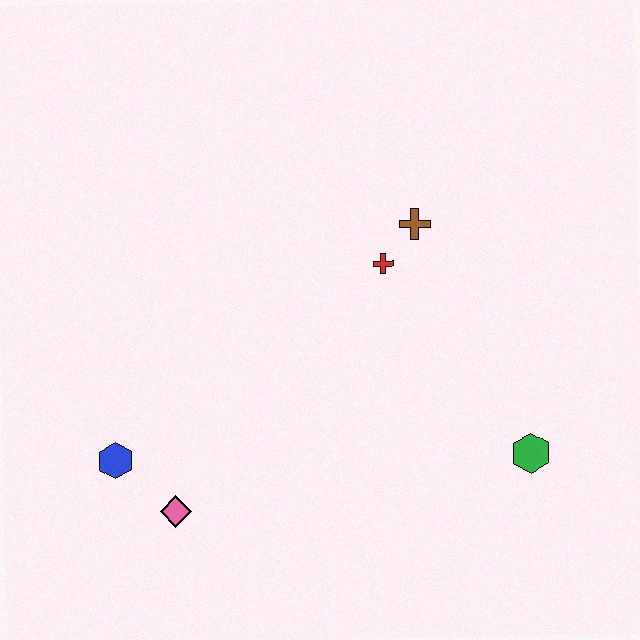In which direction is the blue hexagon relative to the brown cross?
The blue hexagon is to the left of the brown cross.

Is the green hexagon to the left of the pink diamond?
No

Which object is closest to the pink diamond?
The blue hexagon is closest to the pink diamond.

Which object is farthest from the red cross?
The blue hexagon is farthest from the red cross.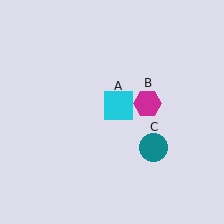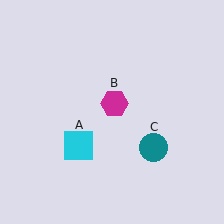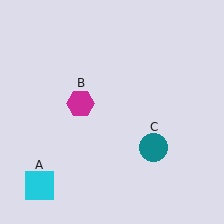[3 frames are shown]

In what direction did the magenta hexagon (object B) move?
The magenta hexagon (object B) moved left.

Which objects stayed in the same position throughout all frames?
Teal circle (object C) remained stationary.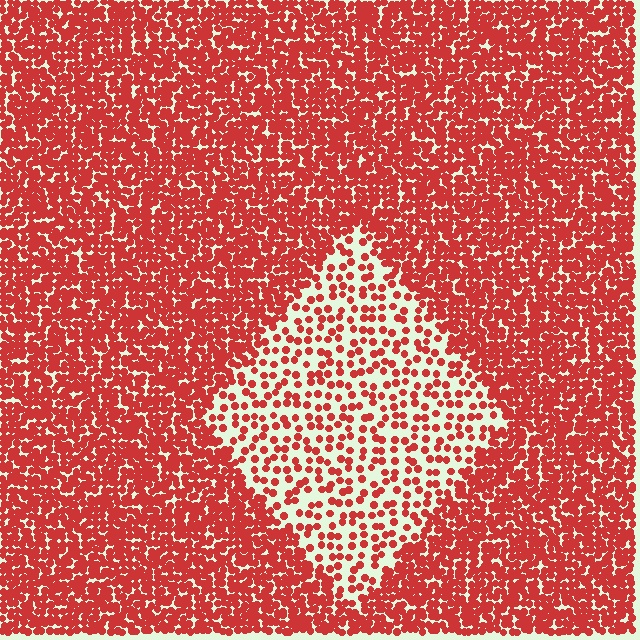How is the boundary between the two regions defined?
The boundary is defined by a change in element density (approximately 2.6x ratio). All elements are the same color, size, and shape.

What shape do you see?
I see a diamond.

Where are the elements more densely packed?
The elements are more densely packed outside the diamond boundary.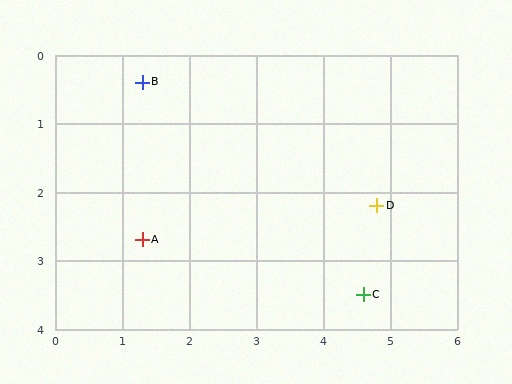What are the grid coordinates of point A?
Point A is at approximately (1.3, 2.7).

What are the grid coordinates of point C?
Point C is at approximately (4.6, 3.5).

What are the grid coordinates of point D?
Point D is at approximately (4.8, 2.2).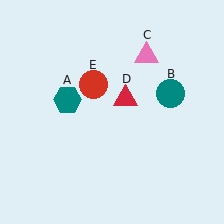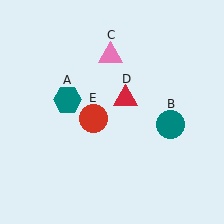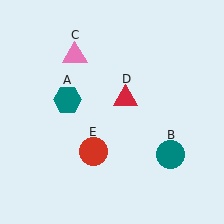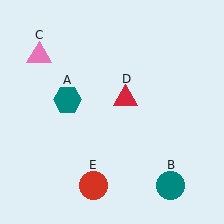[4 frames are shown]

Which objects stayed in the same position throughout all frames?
Teal hexagon (object A) and red triangle (object D) remained stationary.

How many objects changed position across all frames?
3 objects changed position: teal circle (object B), pink triangle (object C), red circle (object E).